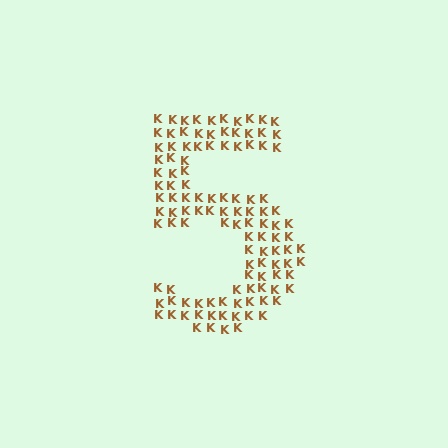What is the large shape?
The large shape is the digit 5.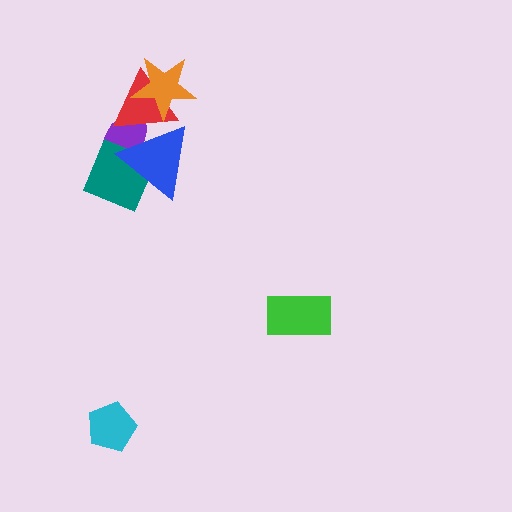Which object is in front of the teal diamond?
The blue triangle is in front of the teal diamond.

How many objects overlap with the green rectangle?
0 objects overlap with the green rectangle.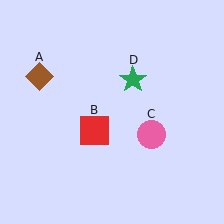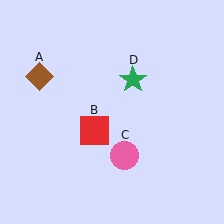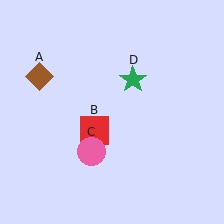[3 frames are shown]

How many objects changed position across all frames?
1 object changed position: pink circle (object C).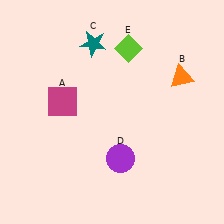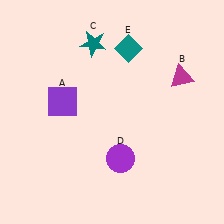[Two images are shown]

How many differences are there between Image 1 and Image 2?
There are 3 differences between the two images.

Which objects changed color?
A changed from magenta to purple. B changed from orange to magenta. E changed from lime to teal.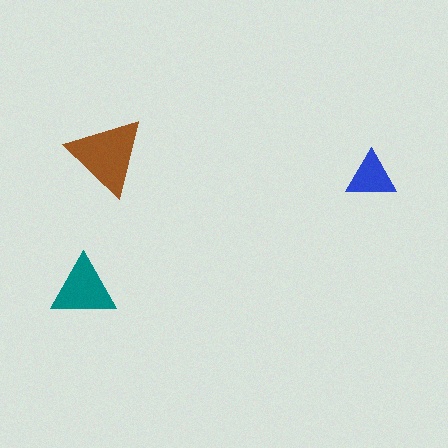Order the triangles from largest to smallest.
the brown one, the teal one, the blue one.